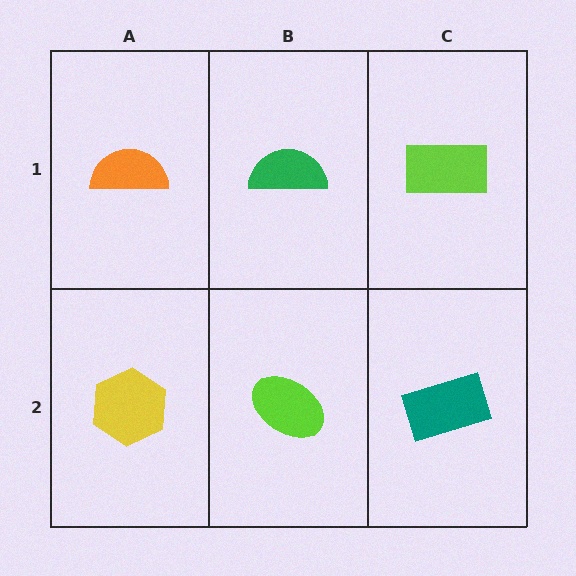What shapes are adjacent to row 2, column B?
A green semicircle (row 1, column B), a yellow hexagon (row 2, column A), a teal rectangle (row 2, column C).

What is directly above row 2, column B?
A green semicircle.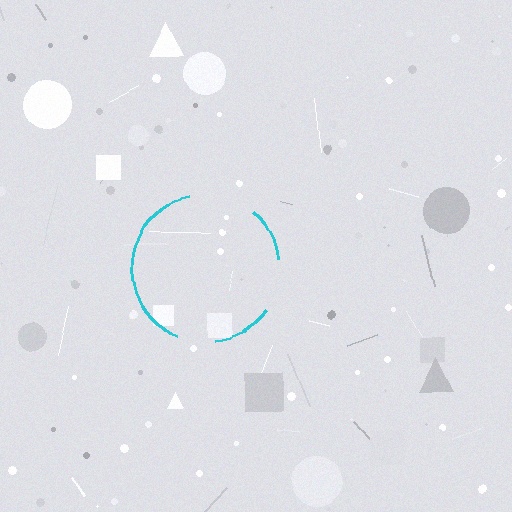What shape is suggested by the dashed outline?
The dashed outline suggests a circle.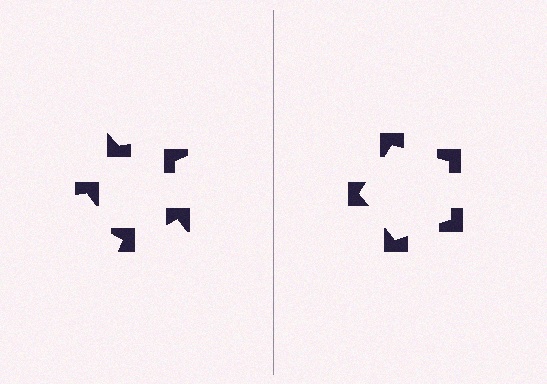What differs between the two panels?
The notched squares are positioned identically on both sides; only the wedge orientations differ. On the right they align to a pentagon; on the left they are misaligned.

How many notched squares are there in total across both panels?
10 — 5 on each side.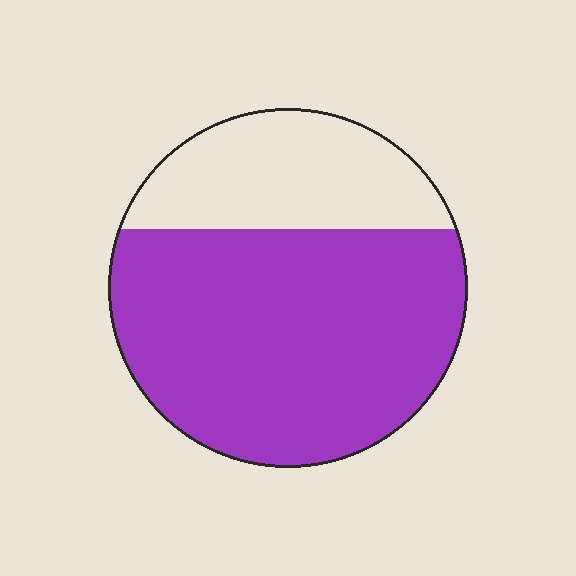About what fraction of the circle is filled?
About two thirds (2/3).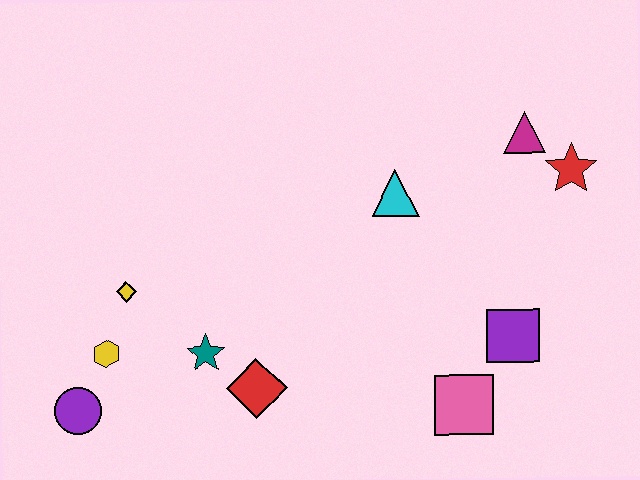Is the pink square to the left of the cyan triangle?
No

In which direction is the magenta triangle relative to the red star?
The magenta triangle is to the left of the red star.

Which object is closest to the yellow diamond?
The yellow hexagon is closest to the yellow diamond.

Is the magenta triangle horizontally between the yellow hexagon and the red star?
Yes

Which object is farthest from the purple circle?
The red star is farthest from the purple circle.